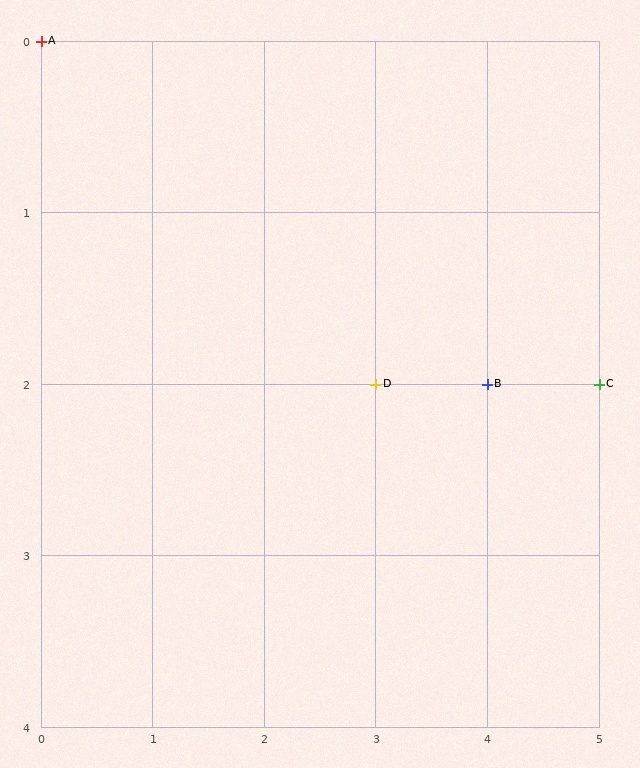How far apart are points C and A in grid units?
Points C and A are 5 columns and 2 rows apart (about 5.4 grid units diagonally).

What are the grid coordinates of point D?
Point D is at grid coordinates (3, 2).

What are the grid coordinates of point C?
Point C is at grid coordinates (5, 2).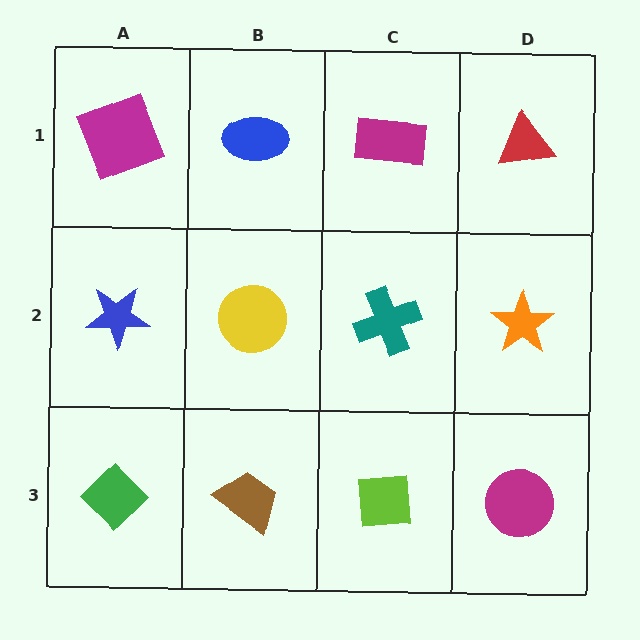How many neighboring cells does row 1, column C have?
3.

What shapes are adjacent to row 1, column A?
A blue star (row 2, column A), a blue ellipse (row 1, column B).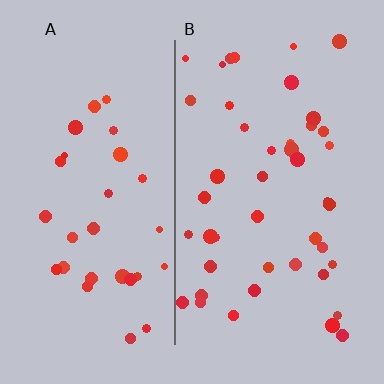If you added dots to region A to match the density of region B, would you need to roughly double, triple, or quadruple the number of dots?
Approximately double.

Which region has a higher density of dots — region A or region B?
B (the right).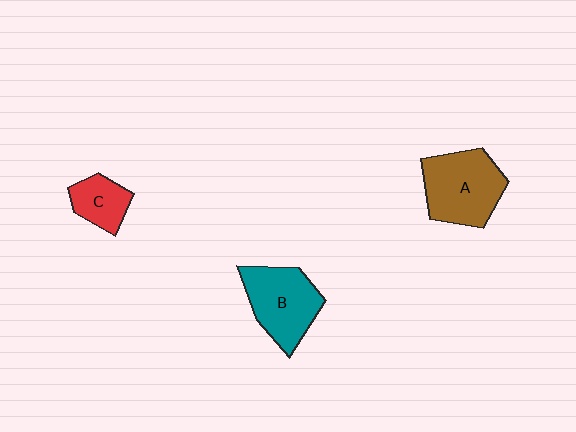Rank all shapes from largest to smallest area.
From largest to smallest: A (brown), B (teal), C (red).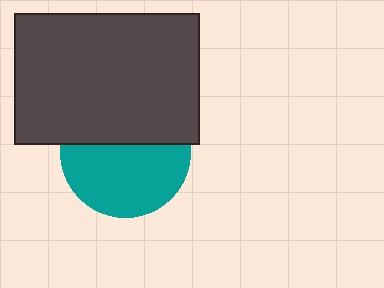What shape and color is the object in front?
The object in front is a dark gray rectangle.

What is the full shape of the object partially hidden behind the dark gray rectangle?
The partially hidden object is a teal circle.